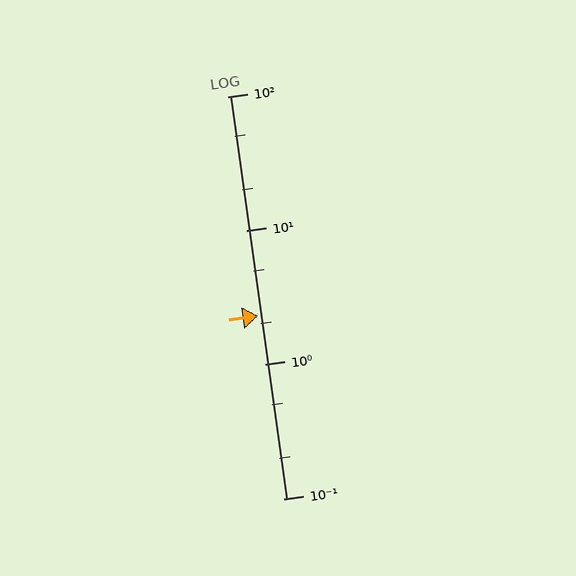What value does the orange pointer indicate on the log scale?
The pointer indicates approximately 2.3.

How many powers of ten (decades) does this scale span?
The scale spans 3 decades, from 0.1 to 100.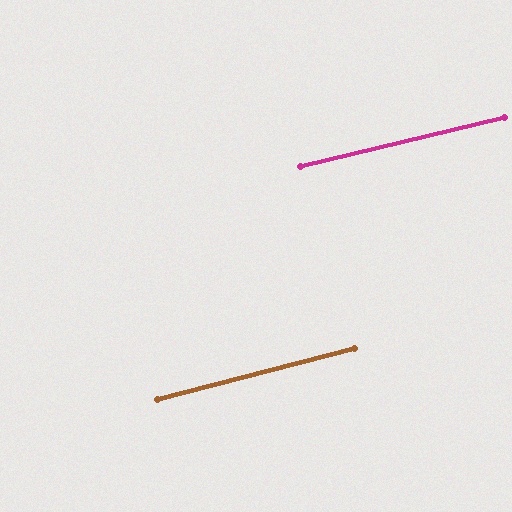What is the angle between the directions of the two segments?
Approximately 1 degree.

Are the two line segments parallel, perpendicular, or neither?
Parallel — their directions differ by only 1.0°.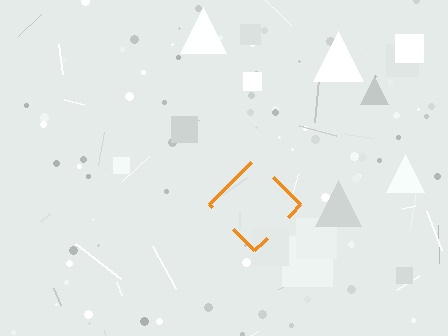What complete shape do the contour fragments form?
The contour fragments form a diamond.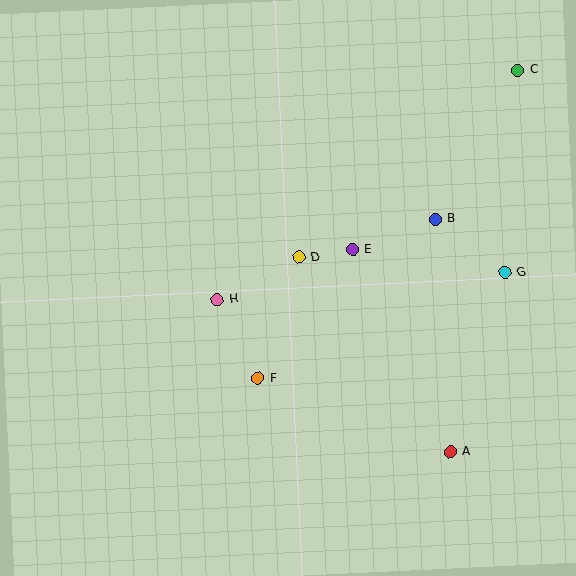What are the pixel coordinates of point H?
Point H is at (217, 300).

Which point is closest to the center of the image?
Point D at (299, 257) is closest to the center.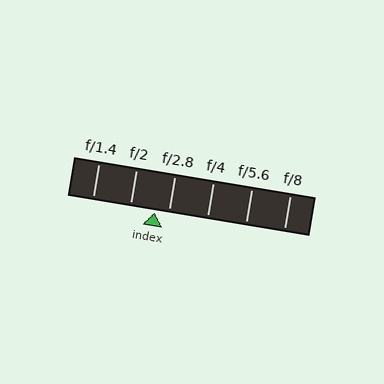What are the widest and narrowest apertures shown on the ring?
The widest aperture shown is f/1.4 and the narrowest is f/8.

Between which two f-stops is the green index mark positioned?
The index mark is between f/2 and f/2.8.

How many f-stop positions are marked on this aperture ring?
There are 6 f-stop positions marked.